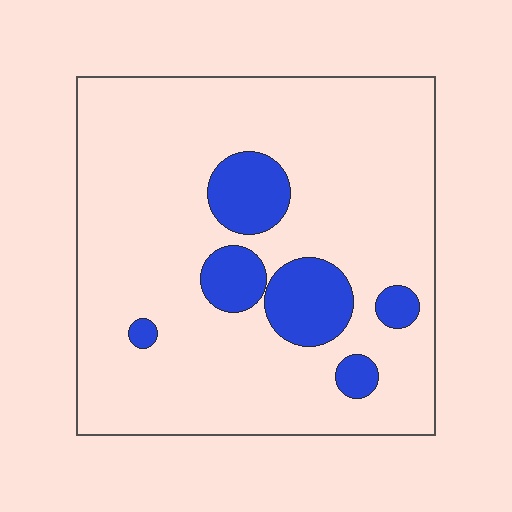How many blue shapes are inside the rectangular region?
6.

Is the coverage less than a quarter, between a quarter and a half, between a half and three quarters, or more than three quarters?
Less than a quarter.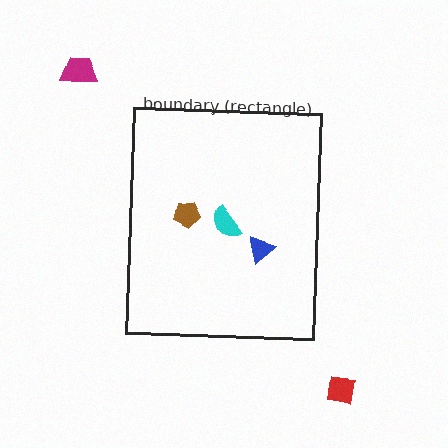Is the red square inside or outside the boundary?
Outside.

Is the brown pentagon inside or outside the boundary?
Inside.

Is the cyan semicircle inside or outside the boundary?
Inside.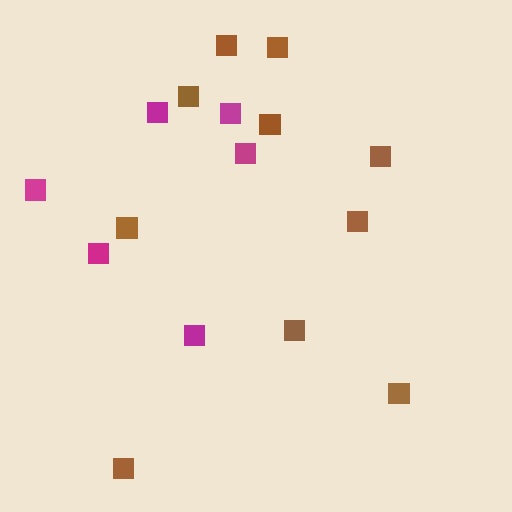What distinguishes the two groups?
There are 2 groups: one group of brown squares (10) and one group of magenta squares (6).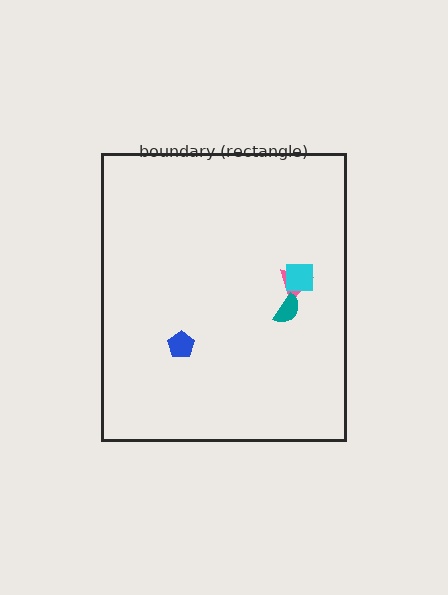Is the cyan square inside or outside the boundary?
Inside.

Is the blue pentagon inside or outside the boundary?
Inside.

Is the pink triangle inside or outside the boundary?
Inside.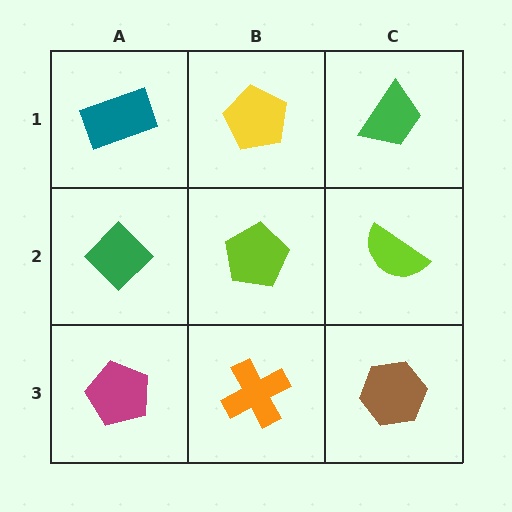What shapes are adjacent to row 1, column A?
A green diamond (row 2, column A), a yellow pentagon (row 1, column B).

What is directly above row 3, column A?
A green diamond.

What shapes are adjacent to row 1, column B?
A lime pentagon (row 2, column B), a teal rectangle (row 1, column A), a green trapezoid (row 1, column C).